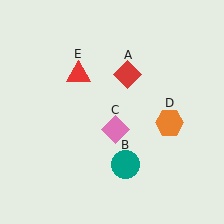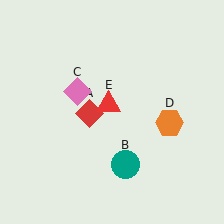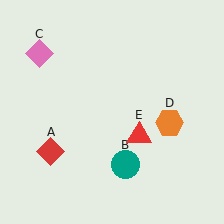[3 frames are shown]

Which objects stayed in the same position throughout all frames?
Teal circle (object B) and orange hexagon (object D) remained stationary.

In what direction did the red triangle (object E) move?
The red triangle (object E) moved down and to the right.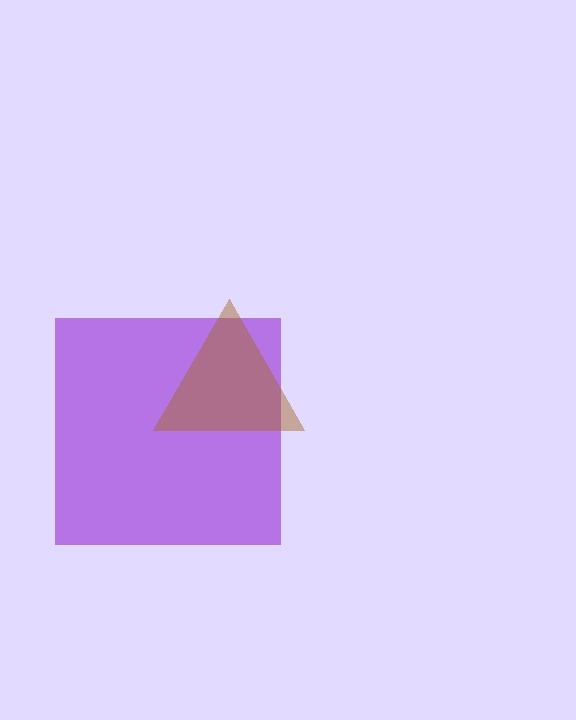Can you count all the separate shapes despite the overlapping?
Yes, there are 2 separate shapes.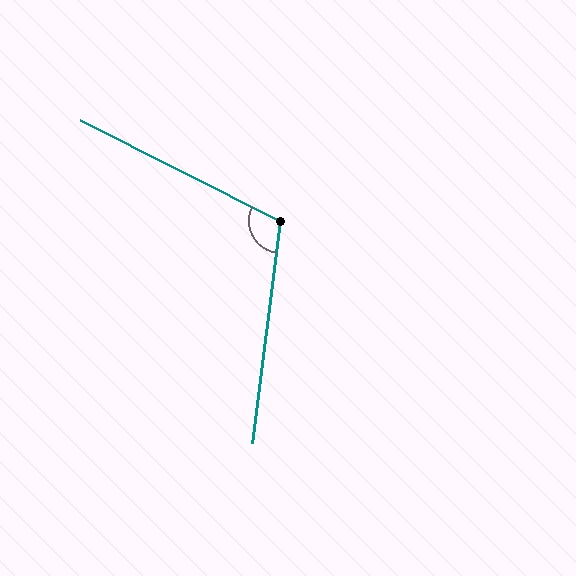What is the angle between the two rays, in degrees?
Approximately 110 degrees.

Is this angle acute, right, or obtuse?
It is obtuse.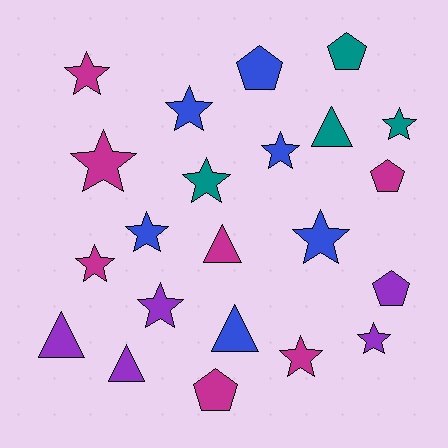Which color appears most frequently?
Magenta, with 7 objects.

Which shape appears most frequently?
Star, with 12 objects.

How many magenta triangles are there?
There is 1 magenta triangle.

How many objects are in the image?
There are 22 objects.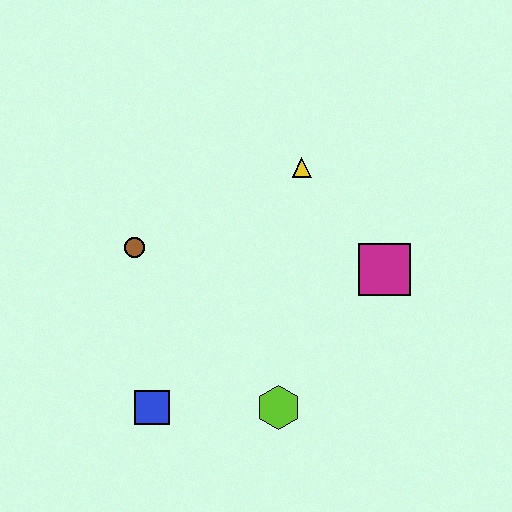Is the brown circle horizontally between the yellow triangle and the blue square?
No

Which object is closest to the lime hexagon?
The blue square is closest to the lime hexagon.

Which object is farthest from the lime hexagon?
The yellow triangle is farthest from the lime hexagon.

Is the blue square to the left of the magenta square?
Yes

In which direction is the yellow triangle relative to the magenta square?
The yellow triangle is above the magenta square.